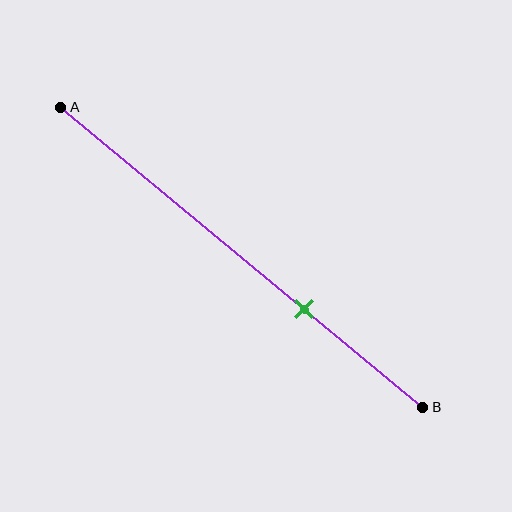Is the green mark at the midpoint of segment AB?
No, the mark is at about 65% from A, not at the 50% midpoint.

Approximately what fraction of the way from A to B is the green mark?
The green mark is approximately 65% of the way from A to B.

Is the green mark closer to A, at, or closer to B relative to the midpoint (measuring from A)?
The green mark is closer to point B than the midpoint of segment AB.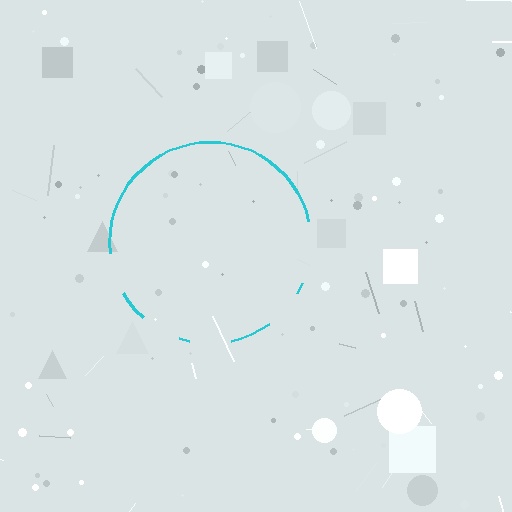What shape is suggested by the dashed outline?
The dashed outline suggests a circle.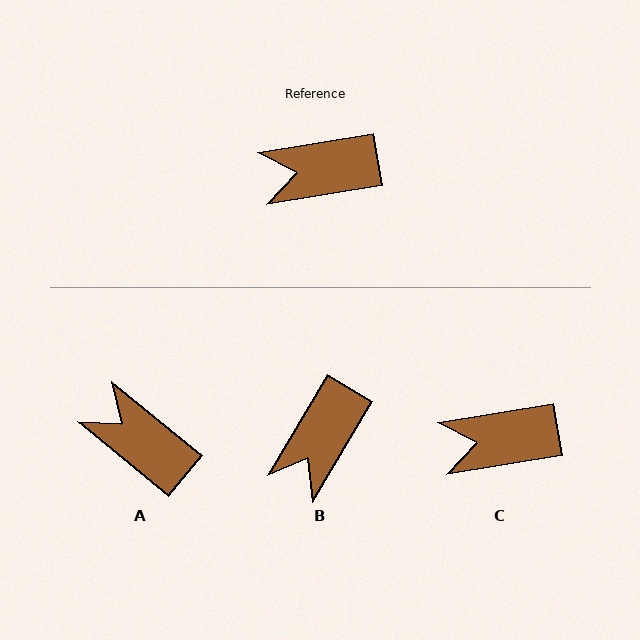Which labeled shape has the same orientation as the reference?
C.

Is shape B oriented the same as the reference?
No, it is off by about 50 degrees.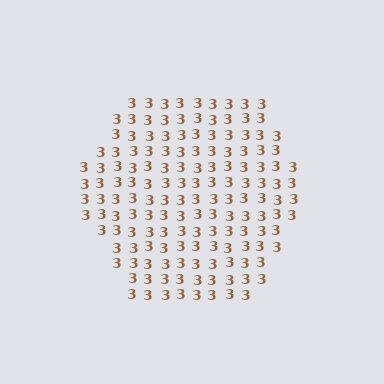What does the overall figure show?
The overall figure shows a hexagon.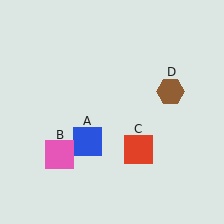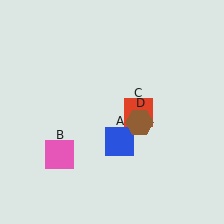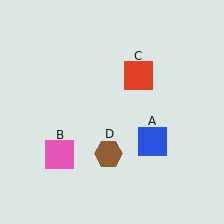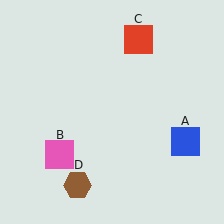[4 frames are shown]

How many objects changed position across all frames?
3 objects changed position: blue square (object A), red square (object C), brown hexagon (object D).